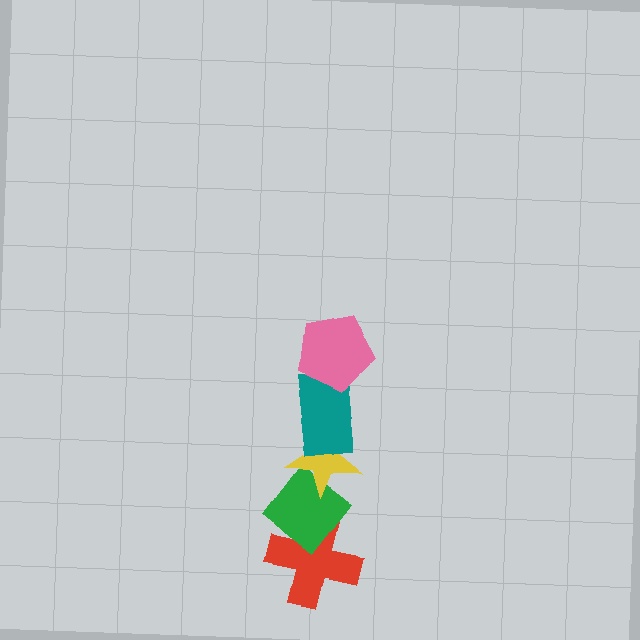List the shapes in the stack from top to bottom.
From top to bottom: the pink pentagon, the teal rectangle, the yellow star, the green diamond, the red cross.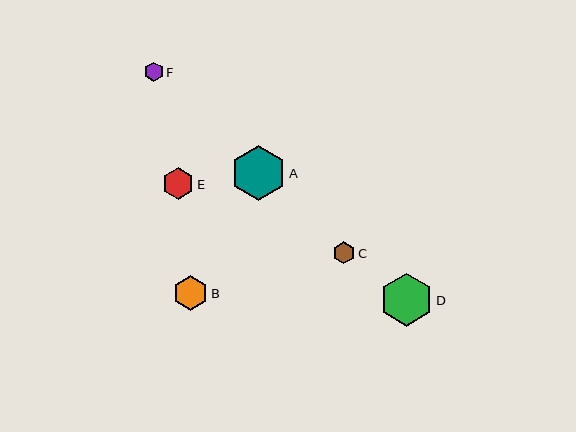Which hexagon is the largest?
Hexagon A is the largest with a size of approximately 55 pixels.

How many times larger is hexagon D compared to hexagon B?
Hexagon D is approximately 1.5 times the size of hexagon B.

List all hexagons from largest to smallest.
From largest to smallest: A, D, B, E, C, F.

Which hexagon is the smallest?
Hexagon F is the smallest with a size of approximately 19 pixels.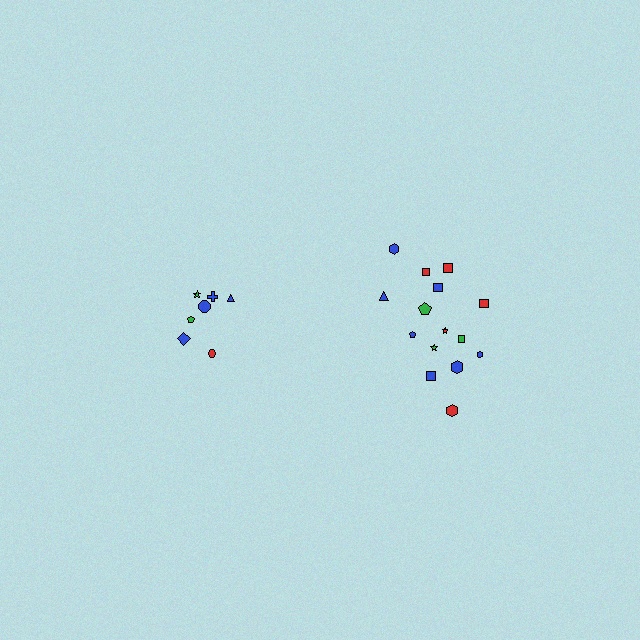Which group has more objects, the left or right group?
The right group.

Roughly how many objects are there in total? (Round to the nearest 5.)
Roughly 20 objects in total.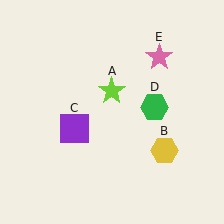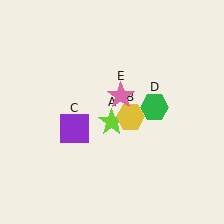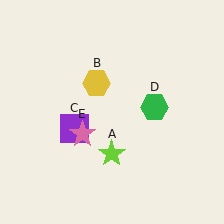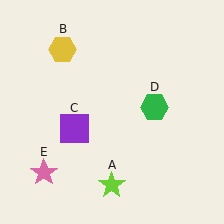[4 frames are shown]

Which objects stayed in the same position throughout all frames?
Purple square (object C) and green hexagon (object D) remained stationary.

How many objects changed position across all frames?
3 objects changed position: lime star (object A), yellow hexagon (object B), pink star (object E).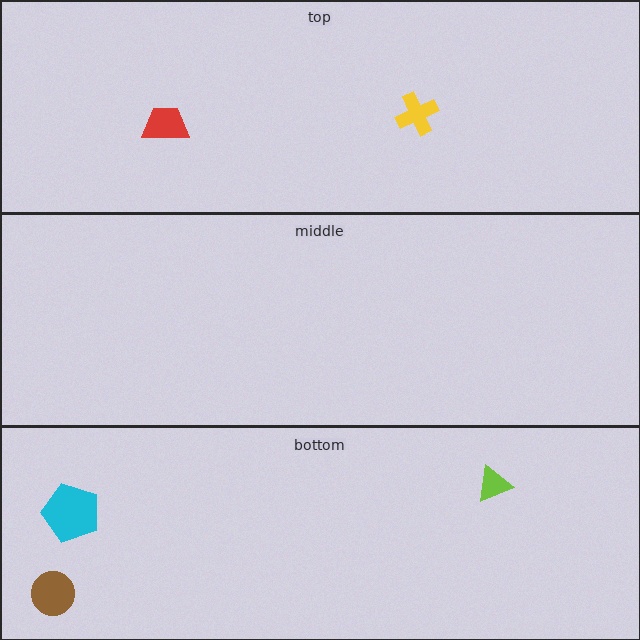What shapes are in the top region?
The red trapezoid, the yellow cross.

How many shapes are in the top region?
2.